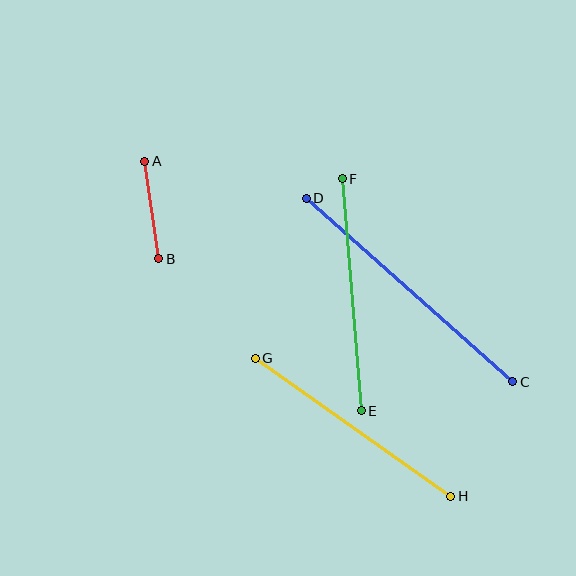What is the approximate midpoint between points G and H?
The midpoint is at approximately (353, 427) pixels.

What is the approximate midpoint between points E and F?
The midpoint is at approximately (352, 295) pixels.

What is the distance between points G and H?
The distance is approximately 239 pixels.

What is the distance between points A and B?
The distance is approximately 99 pixels.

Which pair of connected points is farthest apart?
Points C and D are farthest apart.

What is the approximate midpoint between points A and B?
The midpoint is at approximately (152, 210) pixels.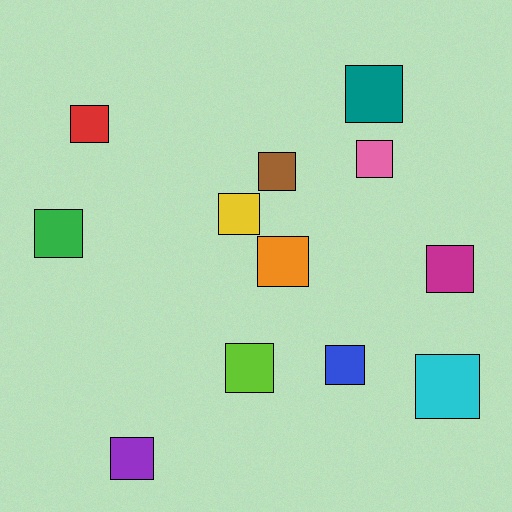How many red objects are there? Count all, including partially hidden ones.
There is 1 red object.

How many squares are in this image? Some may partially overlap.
There are 12 squares.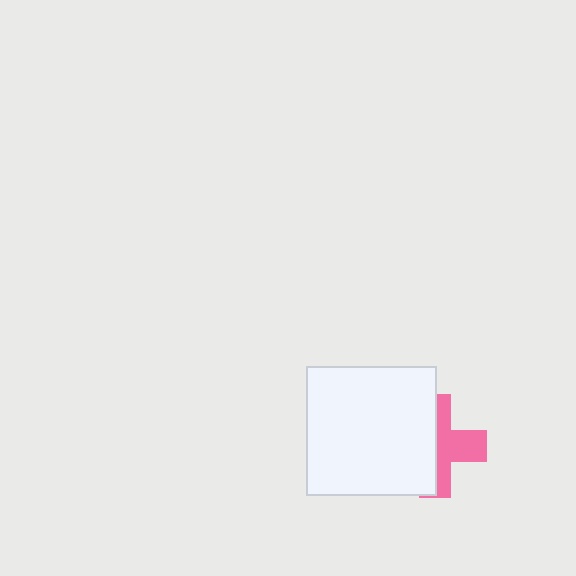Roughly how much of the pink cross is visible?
About half of it is visible (roughly 47%).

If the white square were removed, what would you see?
You would see the complete pink cross.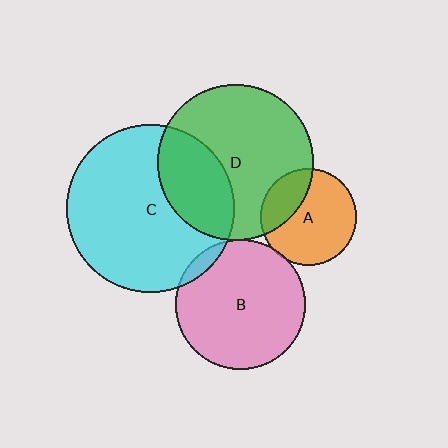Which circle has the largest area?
Circle C (cyan).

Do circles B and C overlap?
Yes.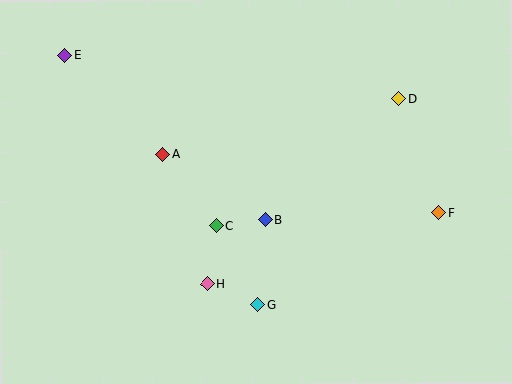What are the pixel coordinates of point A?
Point A is at (162, 154).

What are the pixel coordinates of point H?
Point H is at (207, 284).